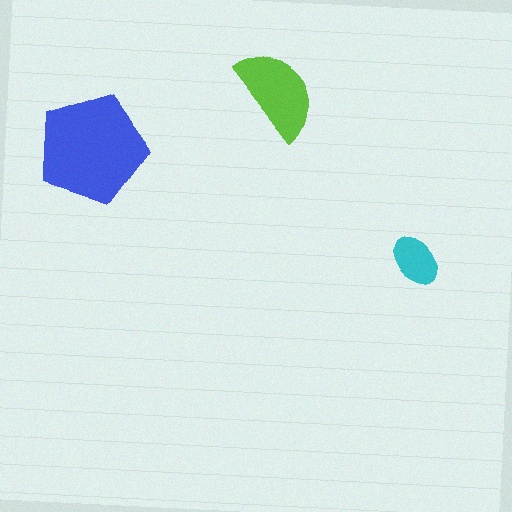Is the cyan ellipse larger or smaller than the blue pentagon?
Smaller.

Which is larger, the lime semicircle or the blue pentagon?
The blue pentagon.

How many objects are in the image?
There are 3 objects in the image.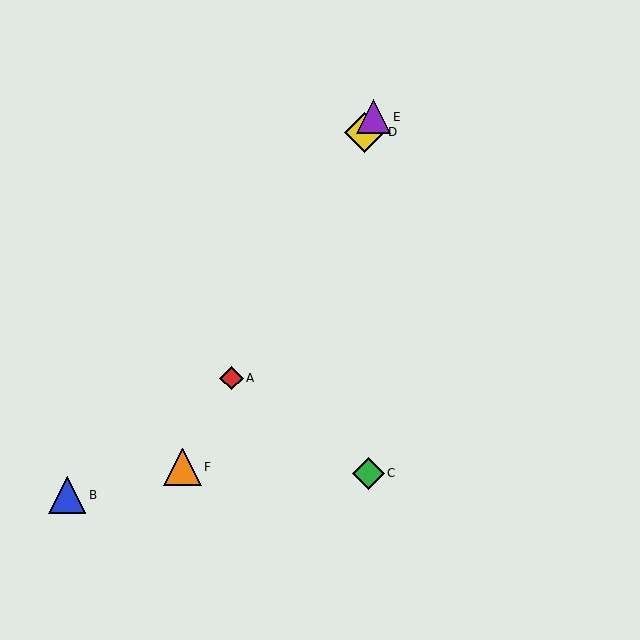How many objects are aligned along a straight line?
4 objects (A, D, E, F) are aligned along a straight line.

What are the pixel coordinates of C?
Object C is at (368, 473).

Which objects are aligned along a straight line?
Objects A, D, E, F are aligned along a straight line.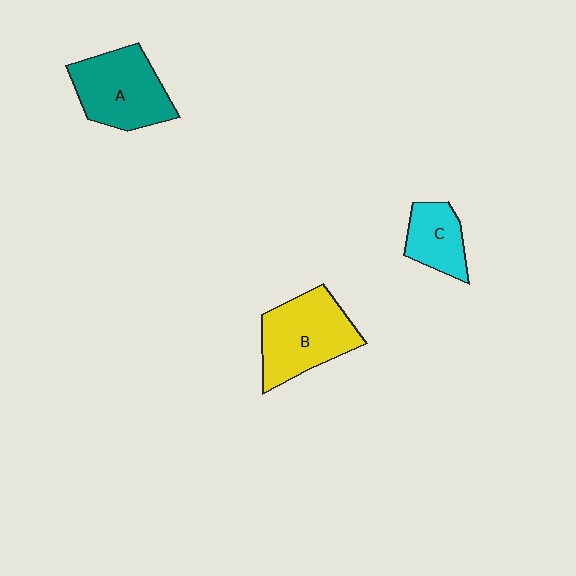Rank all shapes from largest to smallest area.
From largest to smallest: B (yellow), A (teal), C (cyan).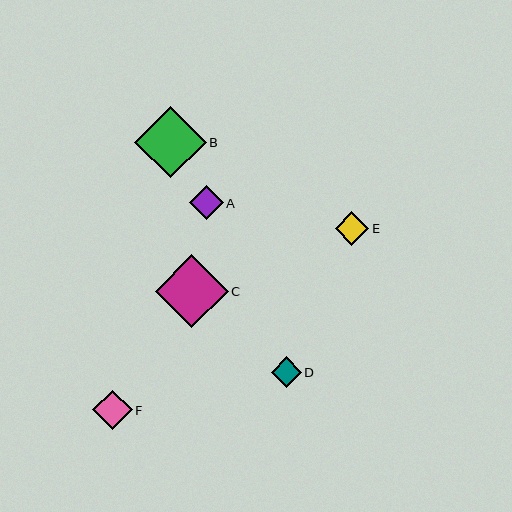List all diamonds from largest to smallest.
From largest to smallest: C, B, F, A, E, D.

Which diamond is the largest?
Diamond C is the largest with a size of approximately 73 pixels.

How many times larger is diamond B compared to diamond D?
Diamond B is approximately 2.4 times the size of diamond D.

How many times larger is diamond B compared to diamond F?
Diamond B is approximately 1.8 times the size of diamond F.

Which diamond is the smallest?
Diamond D is the smallest with a size of approximately 30 pixels.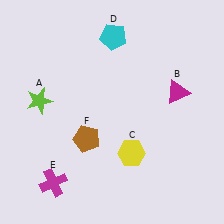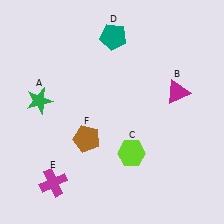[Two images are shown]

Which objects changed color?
A changed from lime to green. C changed from yellow to lime. D changed from cyan to teal.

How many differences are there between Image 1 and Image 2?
There are 3 differences between the two images.